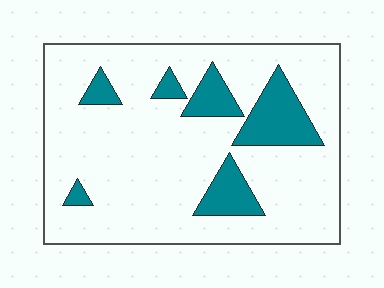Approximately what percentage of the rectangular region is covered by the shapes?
Approximately 15%.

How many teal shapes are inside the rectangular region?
6.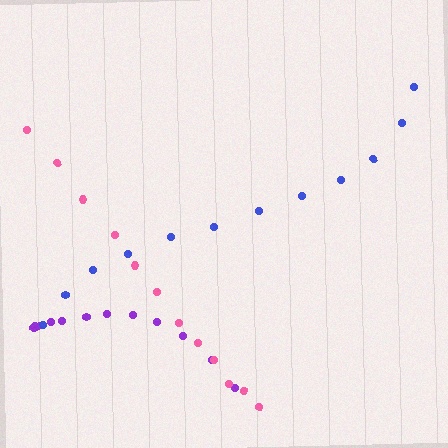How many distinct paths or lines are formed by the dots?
There are 3 distinct paths.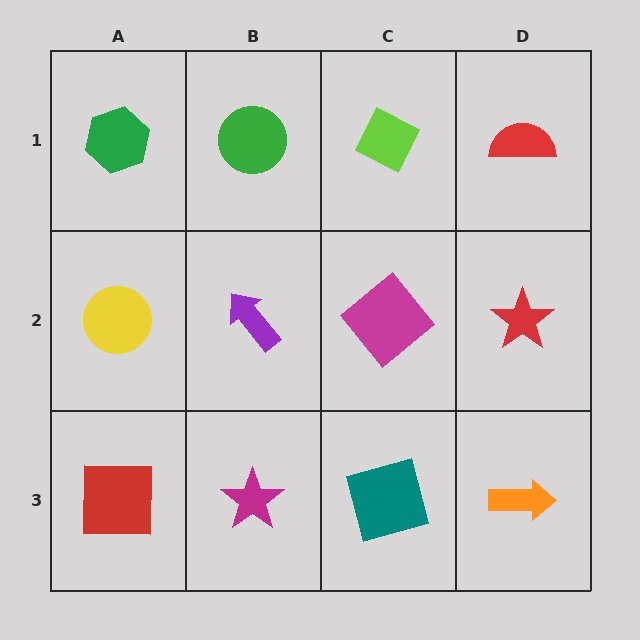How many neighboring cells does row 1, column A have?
2.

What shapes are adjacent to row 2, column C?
A lime diamond (row 1, column C), a teal square (row 3, column C), a purple arrow (row 2, column B), a red star (row 2, column D).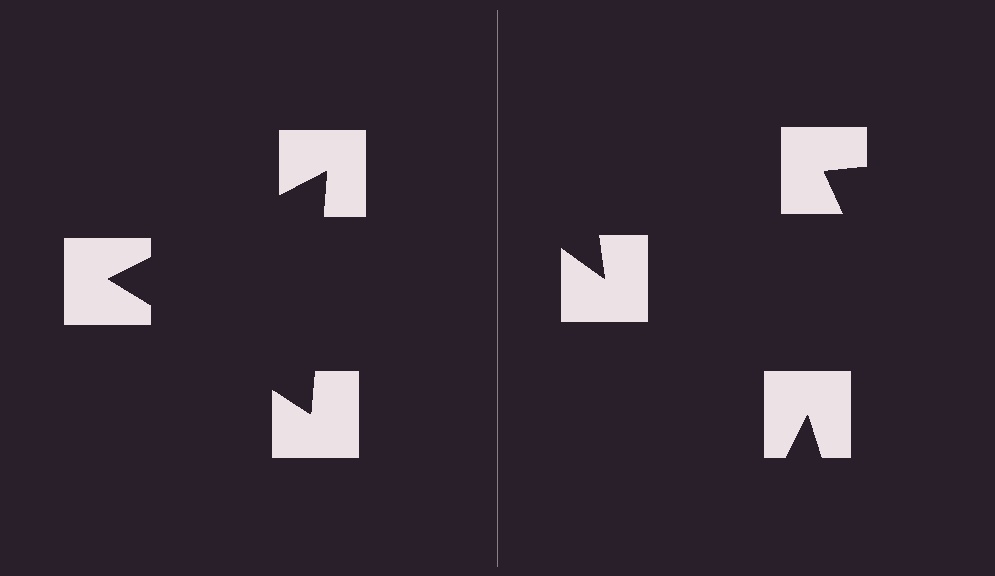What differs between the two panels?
The notched squares are positioned identically on both sides; only the wedge orientations differ. On the left they align to a triangle; on the right they are misaligned.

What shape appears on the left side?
An illusory triangle.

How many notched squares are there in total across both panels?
6 — 3 on each side.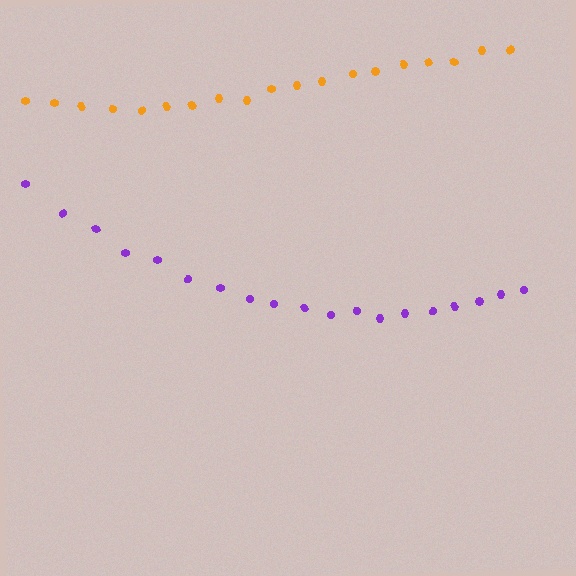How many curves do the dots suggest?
There are 2 distinct paths.